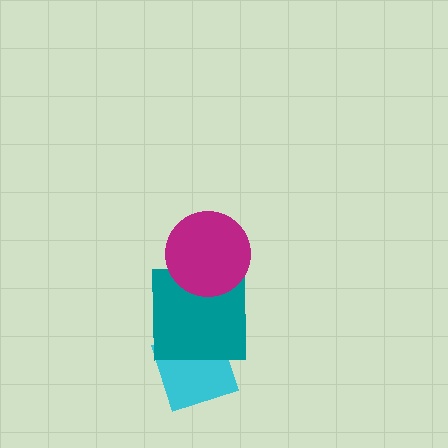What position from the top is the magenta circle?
The magenta circle is 1st from the top.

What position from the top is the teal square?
The teal square is 2nd from the top.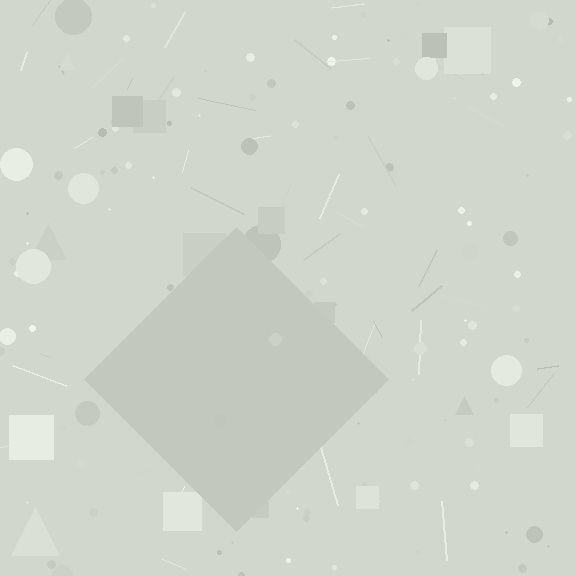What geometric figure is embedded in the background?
A diamond is embedded in the background.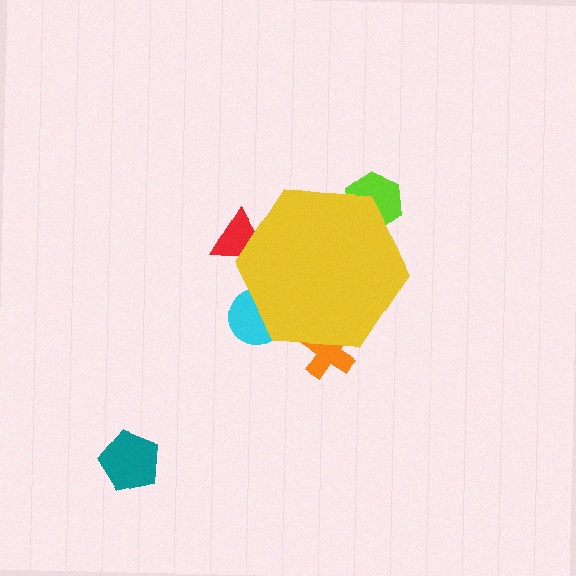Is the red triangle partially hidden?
Yes, the red triangle is partially hidden behind the yellow hexagon.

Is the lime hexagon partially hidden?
Yes, the lime hexagon is partially hidden behind the yellow hexagon.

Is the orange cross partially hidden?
Yes, the orange cross is partially hidden behind the yellow hexagon.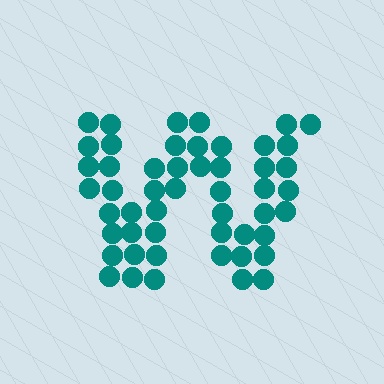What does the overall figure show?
The overall figure shows the letter W.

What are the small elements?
The small elements are circles.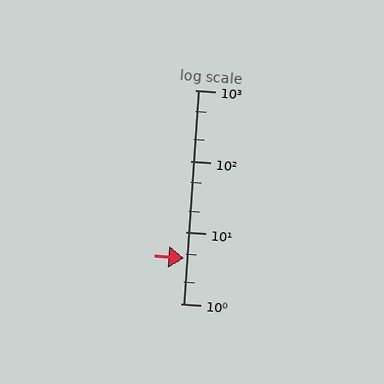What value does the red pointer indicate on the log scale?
The pointer indicates approximately 4.3.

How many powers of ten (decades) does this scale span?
The scale spans 3 decades, from 1 to 1000.